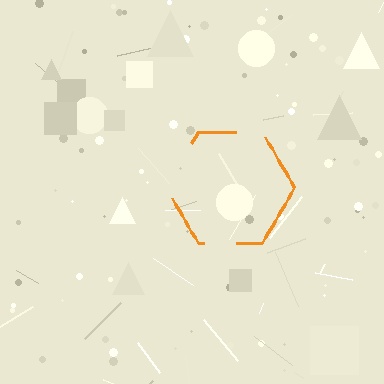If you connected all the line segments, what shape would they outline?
They would outline a hexagon.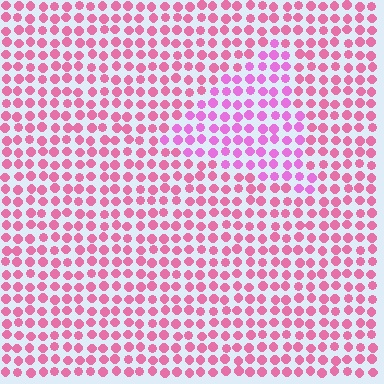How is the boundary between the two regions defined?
The boundary is defined purely by a slight shift in hue (about 28 degrees). Spacing, size, and orientation are identical on both sides.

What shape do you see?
I see a triangle.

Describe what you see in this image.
The image is filled with small pink elements in a uniform arrangement. A triangle-shaped region is visible where the elements are tinted to a slightly different hue, forming a subtle color boundary.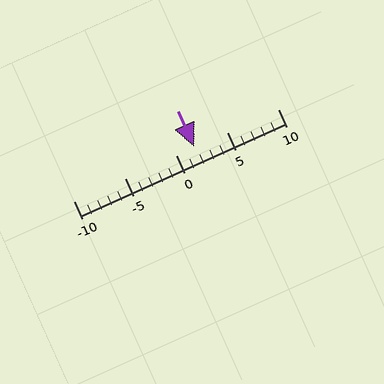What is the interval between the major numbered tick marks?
The major tick marks are spaced 5 units apart.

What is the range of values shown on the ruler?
The ruler shows values from -10 to 10.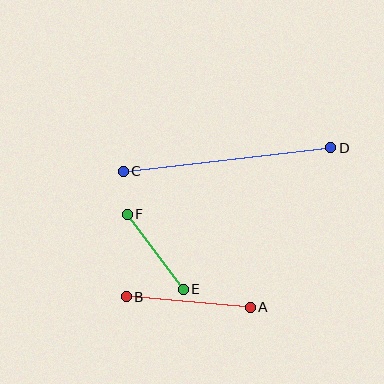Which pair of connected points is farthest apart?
Points C and D are farthest apart.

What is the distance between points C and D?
The distance is approximately 209 pixels.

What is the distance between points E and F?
The distance is approximately 94 pixels.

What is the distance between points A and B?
The distance is approximately 124 pixels.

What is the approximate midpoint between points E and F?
The midpoint is at approximately (155, 252) pixels.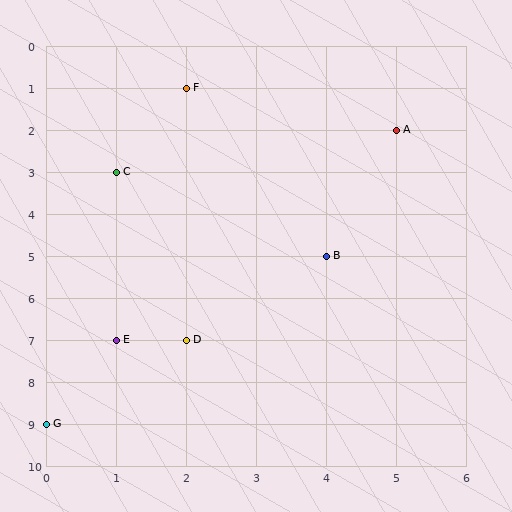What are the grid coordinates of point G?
Point G is at grid coordinates (0, 9).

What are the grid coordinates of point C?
Point C is at grid coordinates (1, 3).